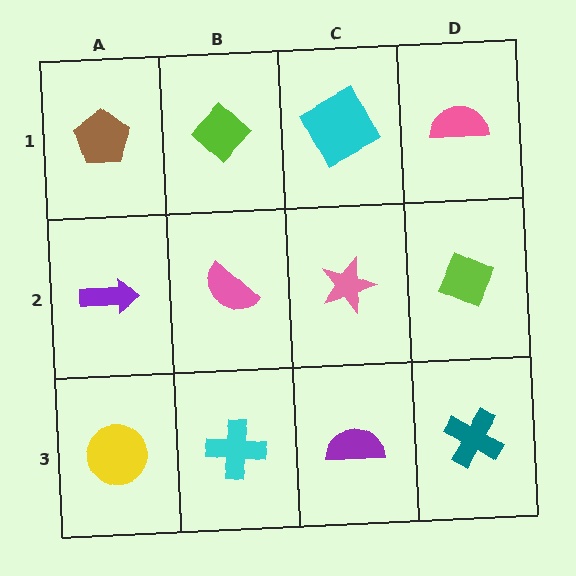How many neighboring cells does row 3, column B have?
3.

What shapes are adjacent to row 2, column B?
A lime diamond (row 1, column B), a cyan cross (row 3, column B), a purple arrow (row 2, column A), a pink star (row 2, column C).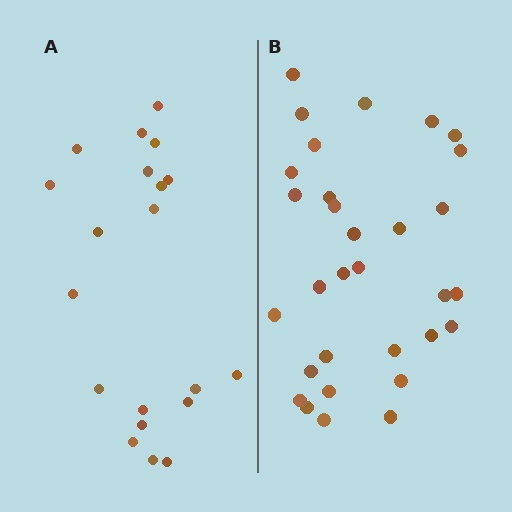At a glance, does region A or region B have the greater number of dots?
Region B (the right region) has more dots.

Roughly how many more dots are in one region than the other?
Region B has roughly 12 or so more dots than region A.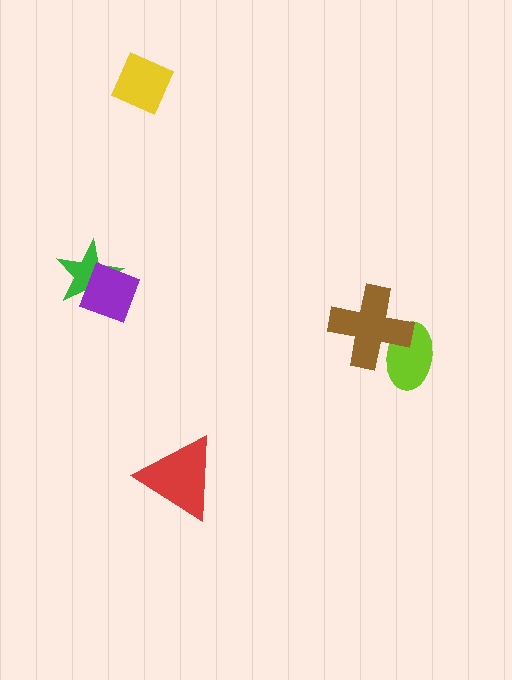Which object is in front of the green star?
The purple diamond is in front of the green star.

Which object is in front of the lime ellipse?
The brown cross is in front of the lime ellipse.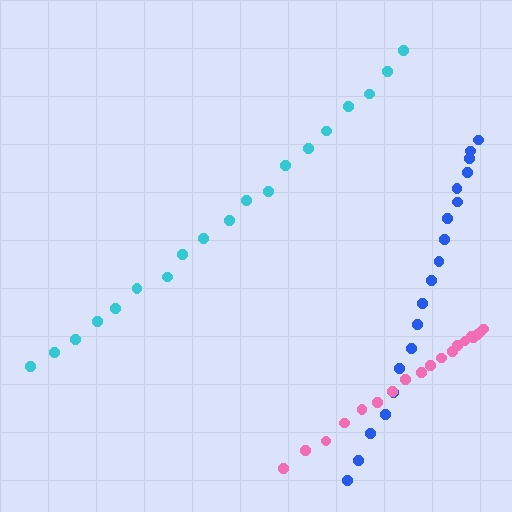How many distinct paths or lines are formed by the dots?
There are 3 distinct paths.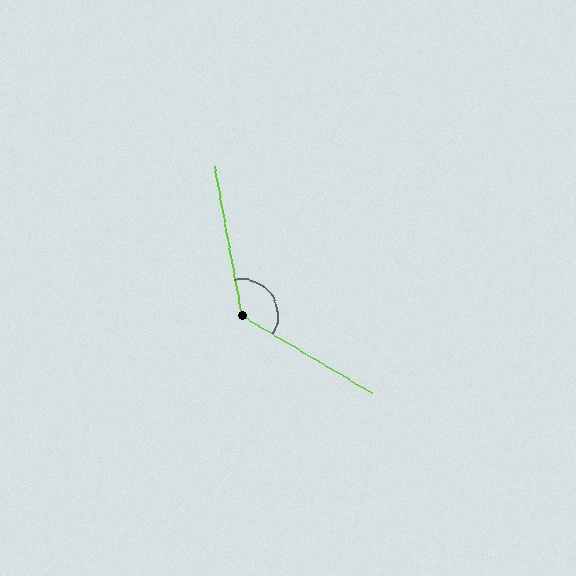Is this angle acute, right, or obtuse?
It is obtuse.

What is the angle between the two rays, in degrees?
Approximately 131 degrees.